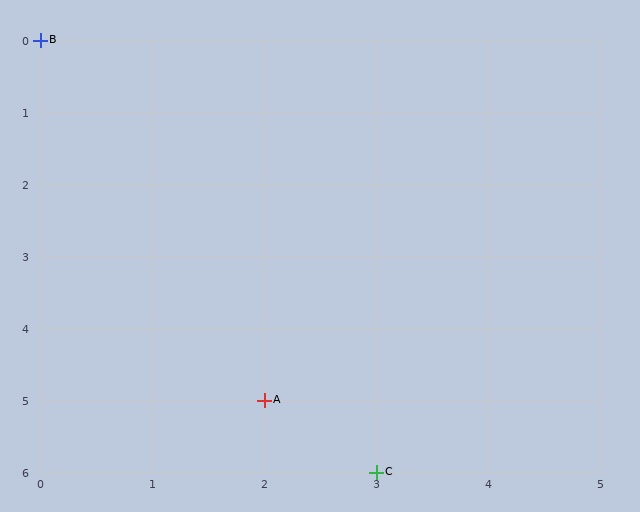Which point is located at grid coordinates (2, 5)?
Point A is at (2, 5).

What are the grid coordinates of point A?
Point A is at grid coordinates (2, 5).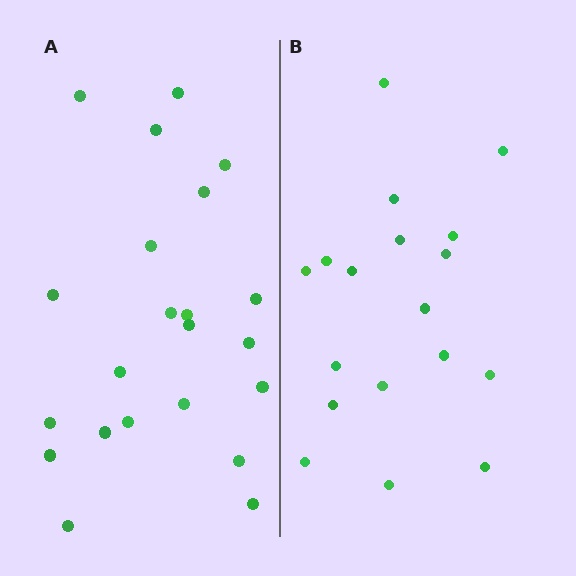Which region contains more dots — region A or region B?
Region A (the left region) has more dots.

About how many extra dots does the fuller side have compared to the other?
Region A has about 4 more dots than region B.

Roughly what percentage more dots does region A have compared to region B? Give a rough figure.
About 20% more.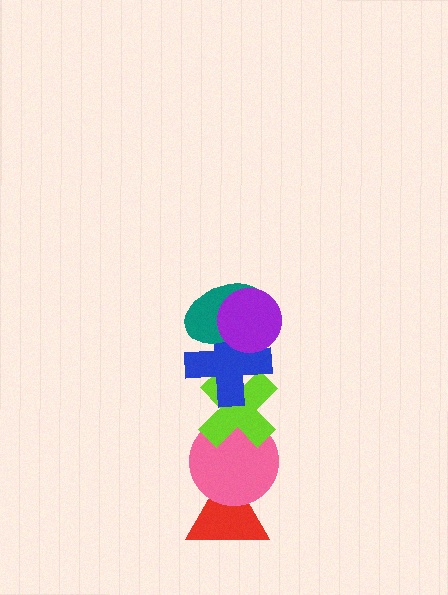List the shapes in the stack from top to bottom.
From top to bottom: the purple circle, the teal ellipse, the blue cross, the lime cross, the pink circle, the red triangle.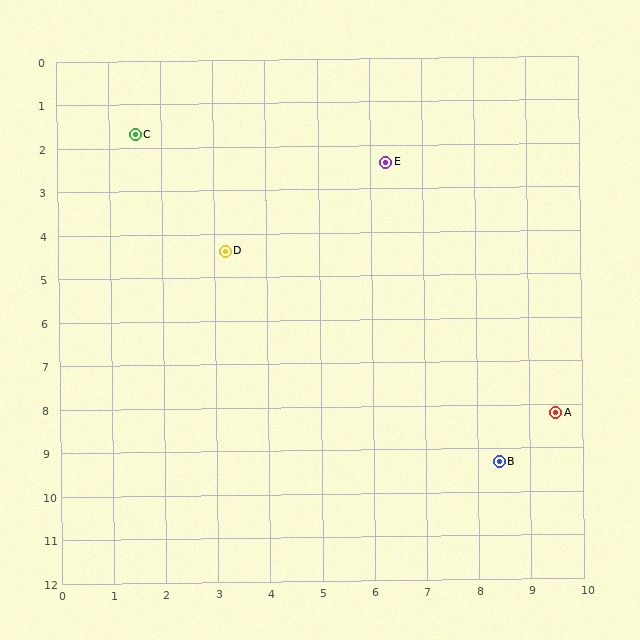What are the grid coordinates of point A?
Point A is at approximately (9.5, 8.2).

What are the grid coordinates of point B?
Point B is at approximately (8.4, 9.3).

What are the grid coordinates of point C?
Point C is at approximately (1.5, 1.7).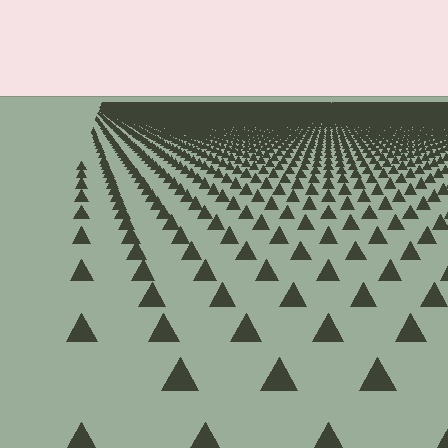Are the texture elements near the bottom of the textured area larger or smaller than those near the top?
Larger. Near the bottom, elements are closer to the viewer and appear at a bigger on-screen size.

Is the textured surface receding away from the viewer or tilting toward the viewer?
The surface is receding away from the viewer. Texture elements get smaller and denser toward the top.